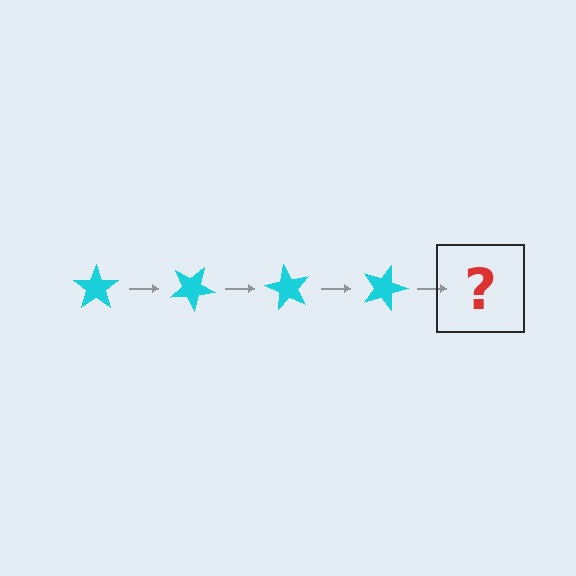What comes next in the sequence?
The next element should be a cyan star rotated 120 degrees.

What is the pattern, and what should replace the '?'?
The pattern is that the star rotates 30 degrees each step. The '?' should be a cyan star rotated 120 degrees.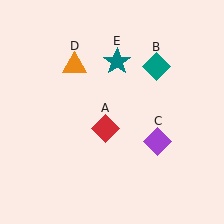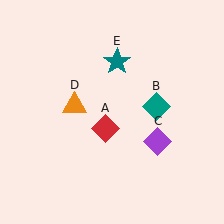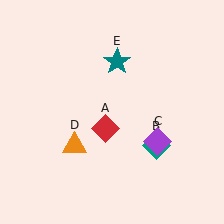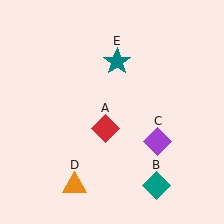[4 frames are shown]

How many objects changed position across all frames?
2 objects changed position: teal diamond (object B), orange triangle (object D).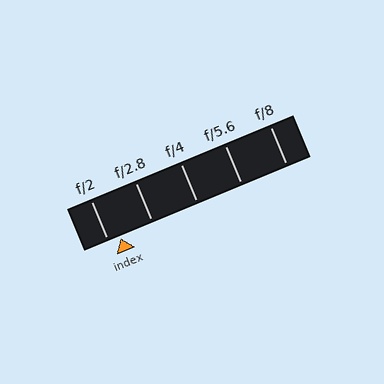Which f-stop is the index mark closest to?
The index mark is closest to f/2.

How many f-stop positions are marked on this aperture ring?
There are 5 f-stop positions marked.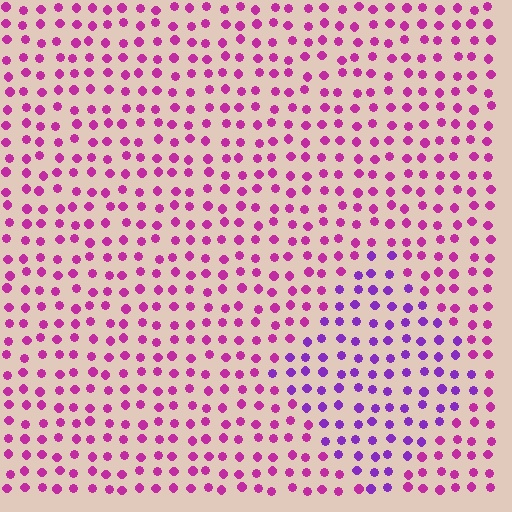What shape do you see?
I see a diamond.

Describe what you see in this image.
The image is filled with small magenta elements in a uniform arrangement. A diamond-shaped region is visible where the elements are tinted to a slightly different hue, forming a subtle color boundary.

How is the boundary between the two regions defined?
The boundary is defined purely by a slight shift in hue (about 36 degrees). Spacing, size, and orientation are identical on both sides.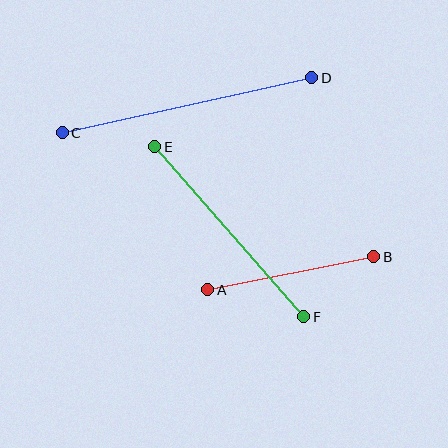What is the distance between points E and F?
The distance is approximately 226 pixels.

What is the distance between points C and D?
The distance is approximately 255 pixels.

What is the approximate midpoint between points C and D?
The midpoint is at approximately (187, 105) pixels.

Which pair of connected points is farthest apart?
Points C and D are farthest apart.